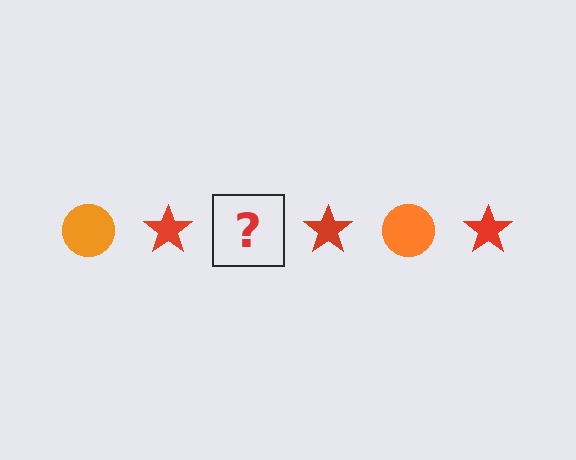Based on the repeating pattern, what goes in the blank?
The blank should be an orange circle.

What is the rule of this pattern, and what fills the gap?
The rule is that the pattern alternates between orange circle and red star. The gap should be filled with an orange circle.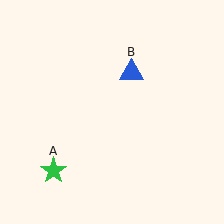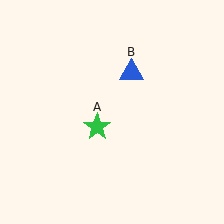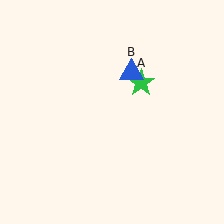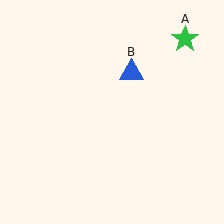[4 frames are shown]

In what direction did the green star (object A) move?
The green star (object A) moved up and to the right.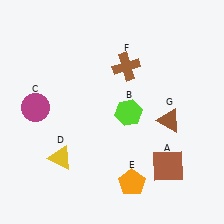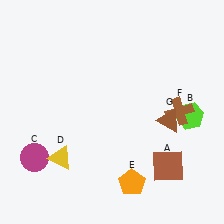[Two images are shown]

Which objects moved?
The objects that moved are: the lime hexagon (B), the magenta circle (C), the brown cross (F).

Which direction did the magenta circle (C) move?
The magenta circle (C) moved down.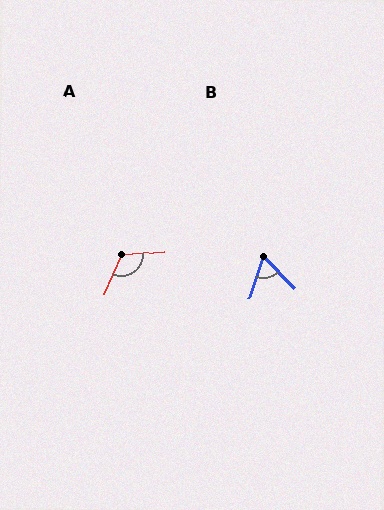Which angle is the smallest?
B, at approximately 61 degrees.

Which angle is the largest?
A, at approximately 118 degrees.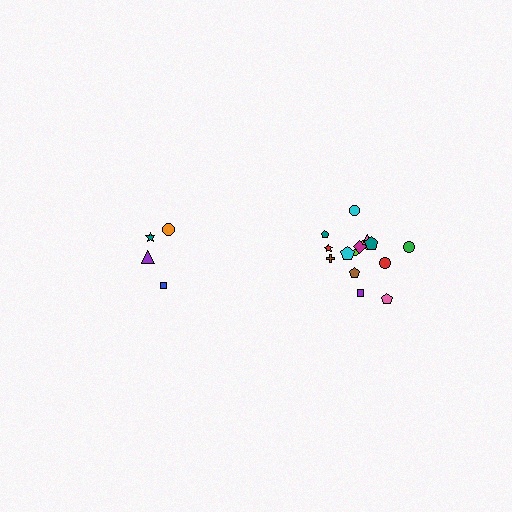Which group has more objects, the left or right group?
The right group.